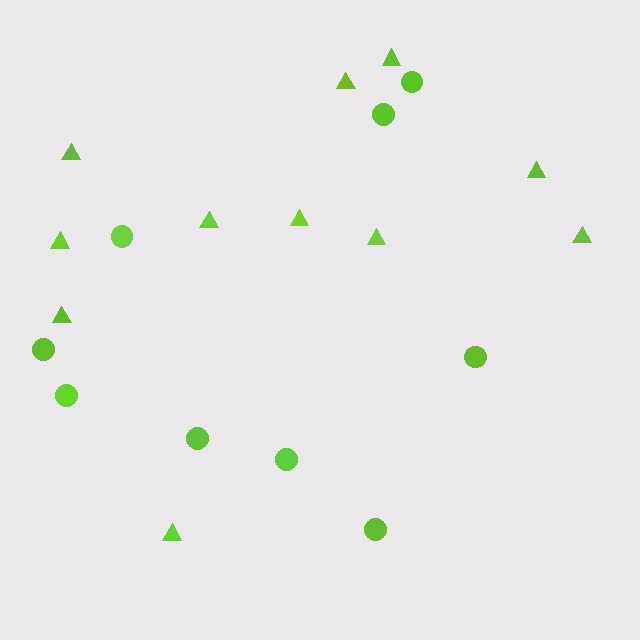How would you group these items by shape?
There are 2 groups: one group of triangles (11) and one group of circles (9).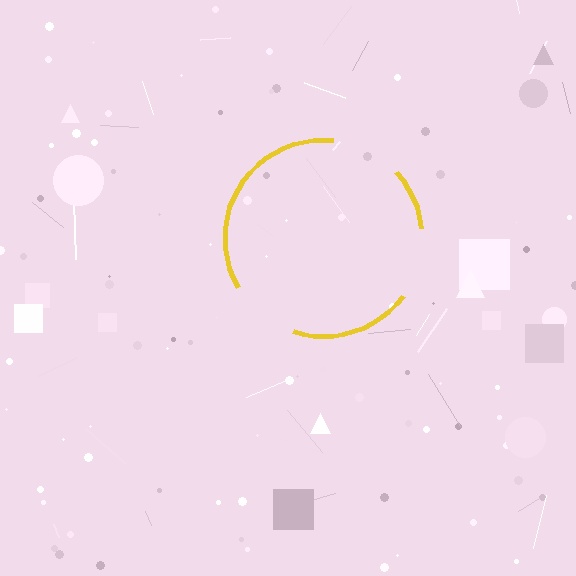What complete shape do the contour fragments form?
The contour fragments form a circle.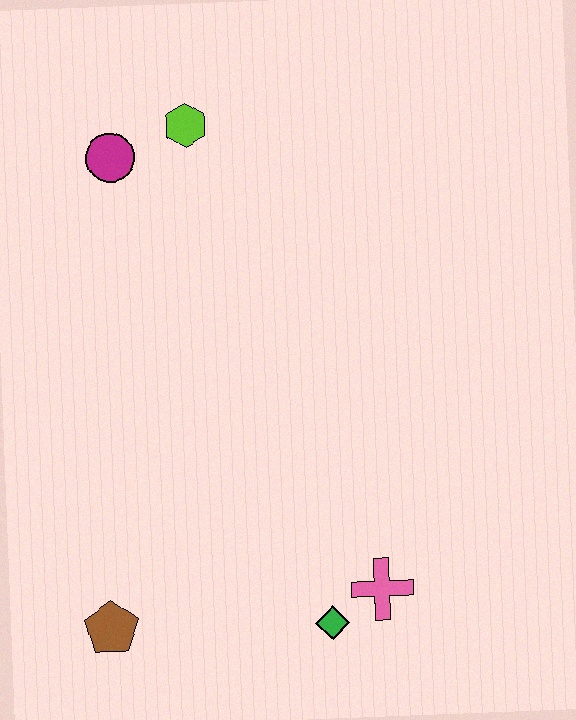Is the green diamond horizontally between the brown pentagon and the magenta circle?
No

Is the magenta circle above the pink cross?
Yes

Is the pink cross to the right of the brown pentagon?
Yes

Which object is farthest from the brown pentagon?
The lime hexagon is farthest from the brown pentagon.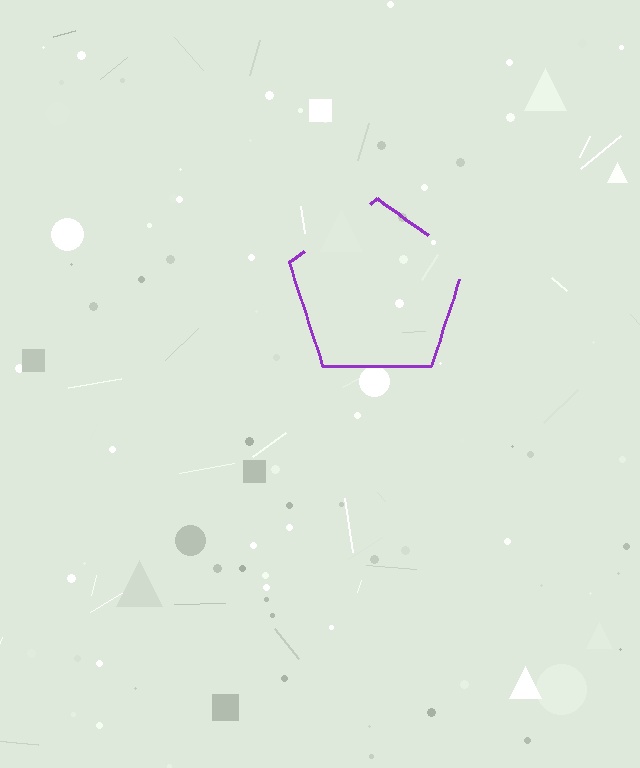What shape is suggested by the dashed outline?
The dashed outline suggests a pentagon.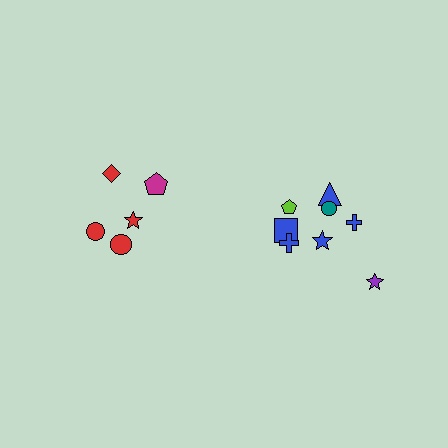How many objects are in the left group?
There are 5 objects.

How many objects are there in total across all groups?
There are 13 objects.